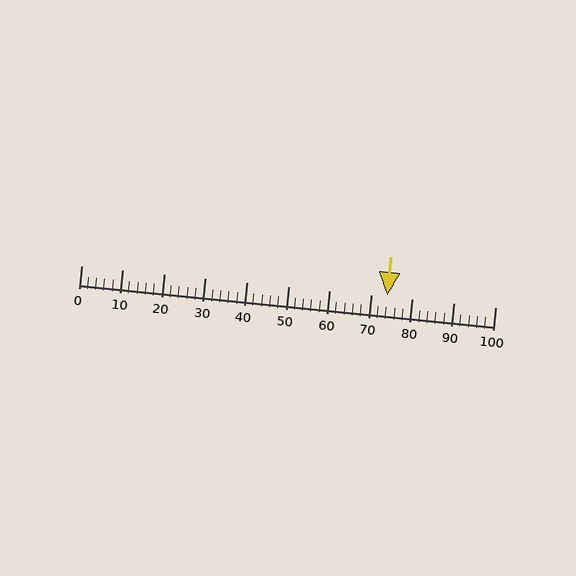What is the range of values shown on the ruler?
The ruler shows values from 0 to 100.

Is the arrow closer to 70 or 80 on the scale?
The arrow is closer to 70.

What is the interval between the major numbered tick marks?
The major tick marks are spaced 10 units apart.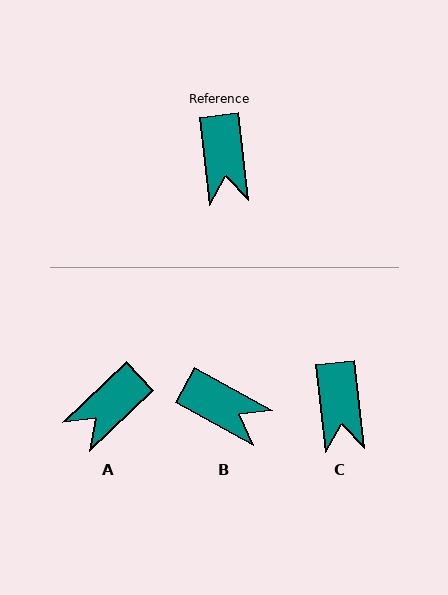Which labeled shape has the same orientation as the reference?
C.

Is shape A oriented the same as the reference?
No, it is off by about 53 degrees.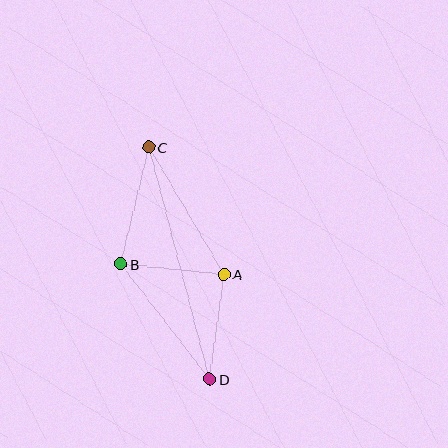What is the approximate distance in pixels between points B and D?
The distance between B and D is approximately 145 pixels.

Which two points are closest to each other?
Points A and B are closest to each other.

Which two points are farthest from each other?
Points C and D are farthest from each other.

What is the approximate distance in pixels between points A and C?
The distance between A and C is approximately 147 pixels.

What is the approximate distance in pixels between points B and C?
The distance between B and C is approximately 120 pixels.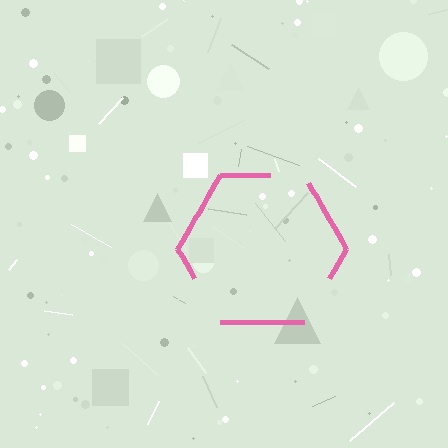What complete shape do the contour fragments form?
The contour fragments form a hexagon.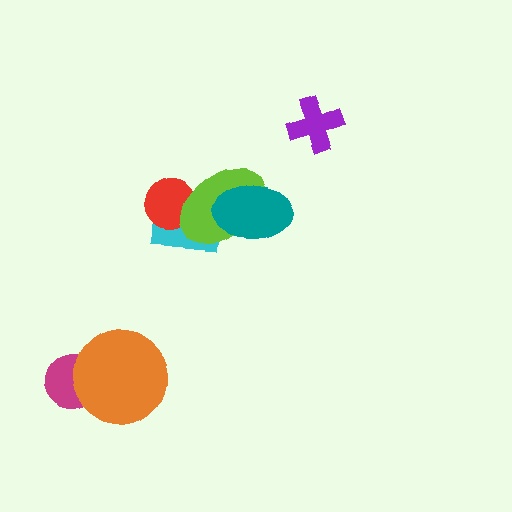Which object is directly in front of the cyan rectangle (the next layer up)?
The red circle is directly in front of the cyan rectangle.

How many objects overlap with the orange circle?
1 object overlaps with the orange circle.